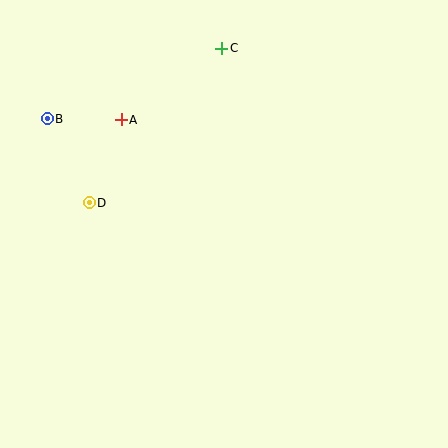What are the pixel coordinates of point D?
Point D is at (89, 203).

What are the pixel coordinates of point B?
Point B is at (47, 119).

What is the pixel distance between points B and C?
The distance between B and C is 188 pixels.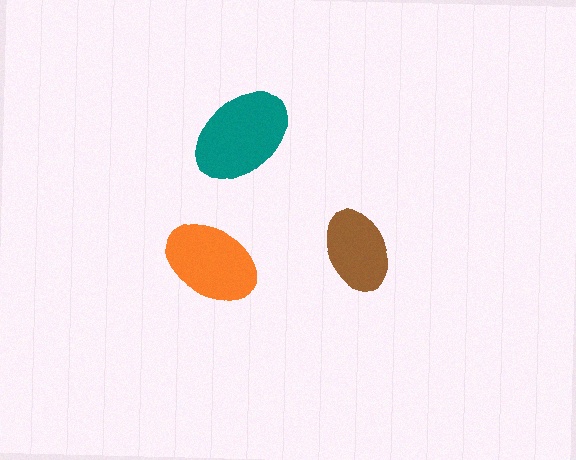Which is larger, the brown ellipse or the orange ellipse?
The orange one.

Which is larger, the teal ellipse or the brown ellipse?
The teal one.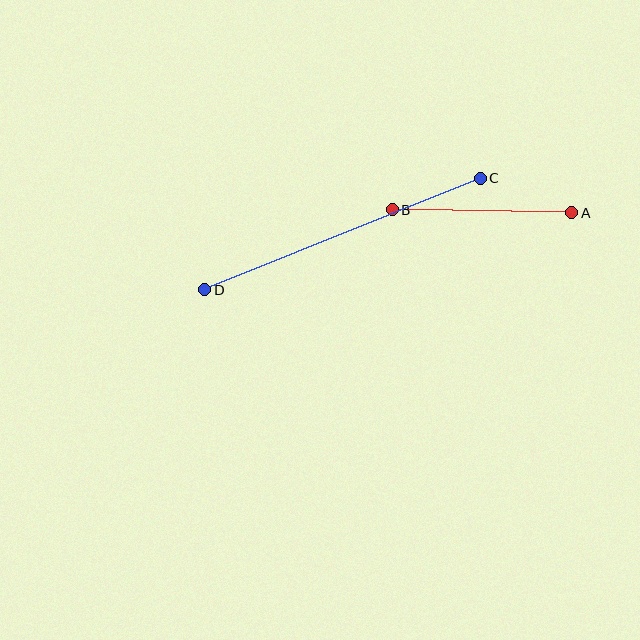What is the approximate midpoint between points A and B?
The midpoint is at approximately (482, 211) pixels.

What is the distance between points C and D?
The distance is approximately 297 pixels.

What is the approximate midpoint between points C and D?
The midpoint is at approximately (342, 234) pixels.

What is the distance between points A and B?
The distance is approximately 180 pixels.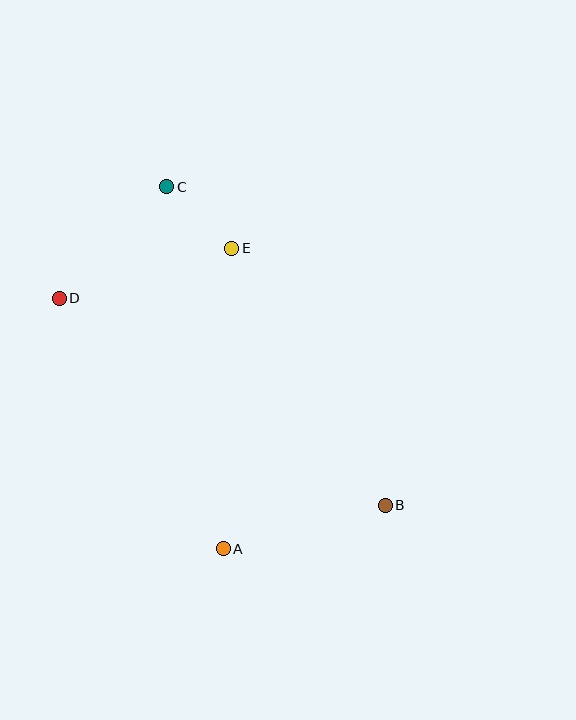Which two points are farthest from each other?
Points B and C are farthest from each other.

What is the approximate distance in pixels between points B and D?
The distance between B and D is approximately 386 pixels.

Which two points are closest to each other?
Points C and E are closest to each other.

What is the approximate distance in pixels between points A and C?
The distance between A and C is approximately 366 pixels.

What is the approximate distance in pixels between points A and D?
The distance between A and D is approximately 299 pixels.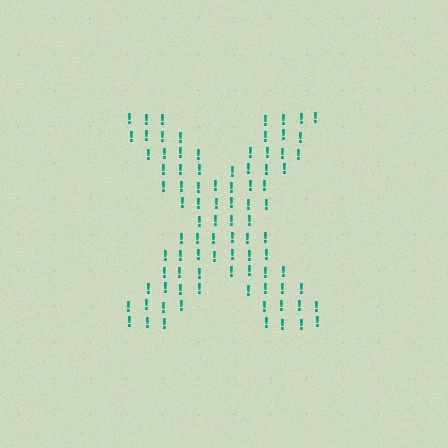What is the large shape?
The large shape is the letter X.